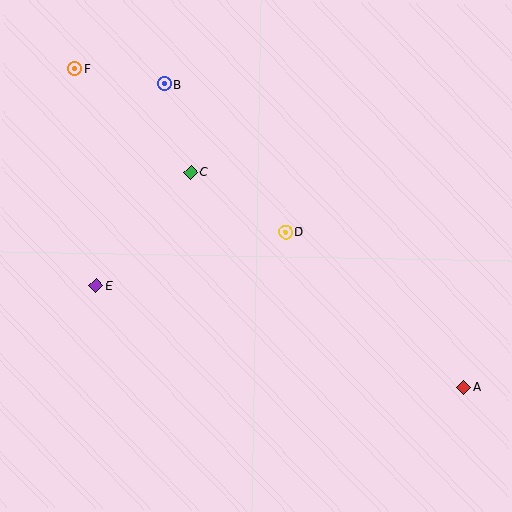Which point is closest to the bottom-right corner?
Point A is closest to the bottom-right corner.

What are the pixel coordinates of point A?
Point A is at (463, 387).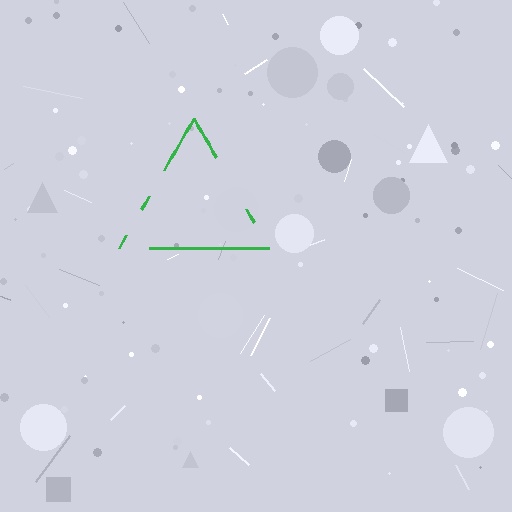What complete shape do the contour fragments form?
The contour fragments form a triangle.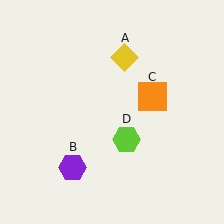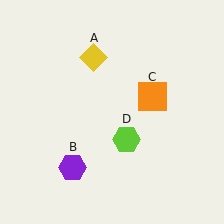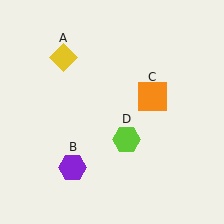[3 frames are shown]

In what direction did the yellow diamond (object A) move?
The yellow diamond (object A) moved left.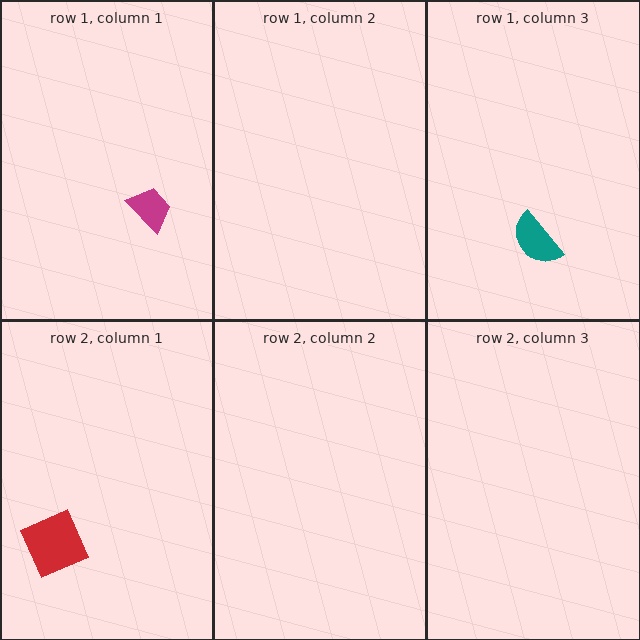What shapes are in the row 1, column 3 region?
The teal semicircle.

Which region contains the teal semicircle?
The row 1, column 3 region.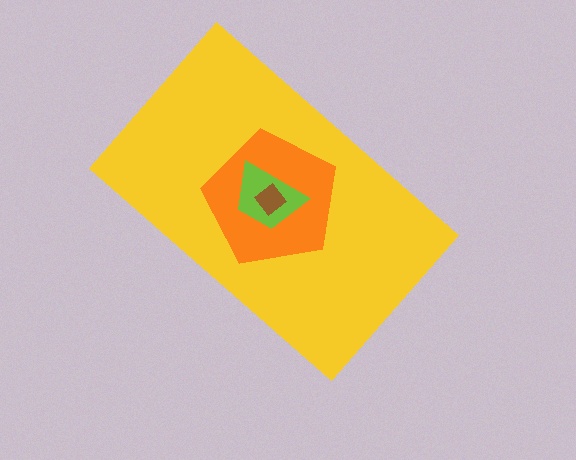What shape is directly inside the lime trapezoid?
The brown diamond.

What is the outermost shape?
The yellow rectangle.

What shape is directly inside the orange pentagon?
The lime trapezoid.